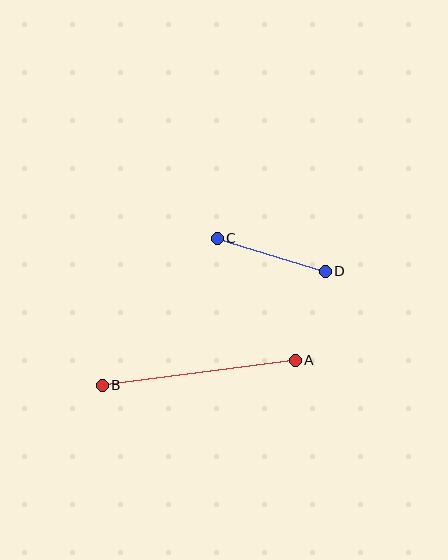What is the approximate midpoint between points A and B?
The midpoint is at approximately (199, 373) pixels.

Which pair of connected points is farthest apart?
Points A and B are farthest apart.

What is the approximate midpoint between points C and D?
The midpoint is at approximately (271, 255) pixels.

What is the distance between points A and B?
The distance is approximately 195 pixels.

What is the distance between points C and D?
The distance is approximately 113 pixels.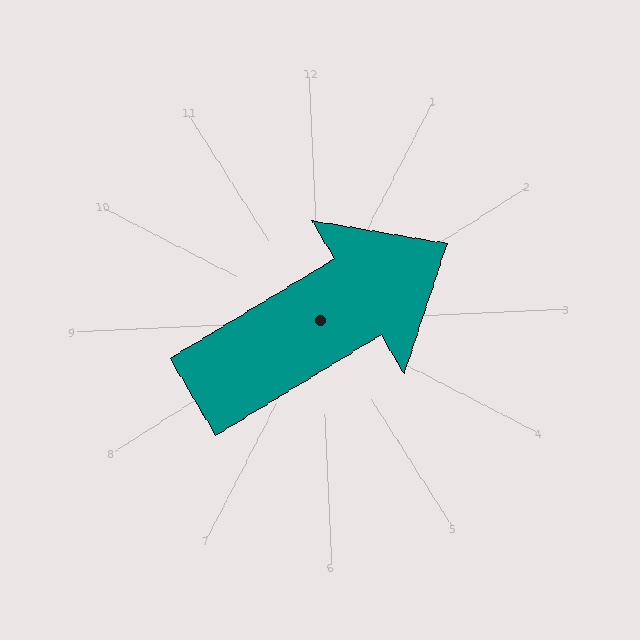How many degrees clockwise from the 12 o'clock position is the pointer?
Approximately 62 degrees.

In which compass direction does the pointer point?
Northeast.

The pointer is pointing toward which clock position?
Roughly 2 o'clock.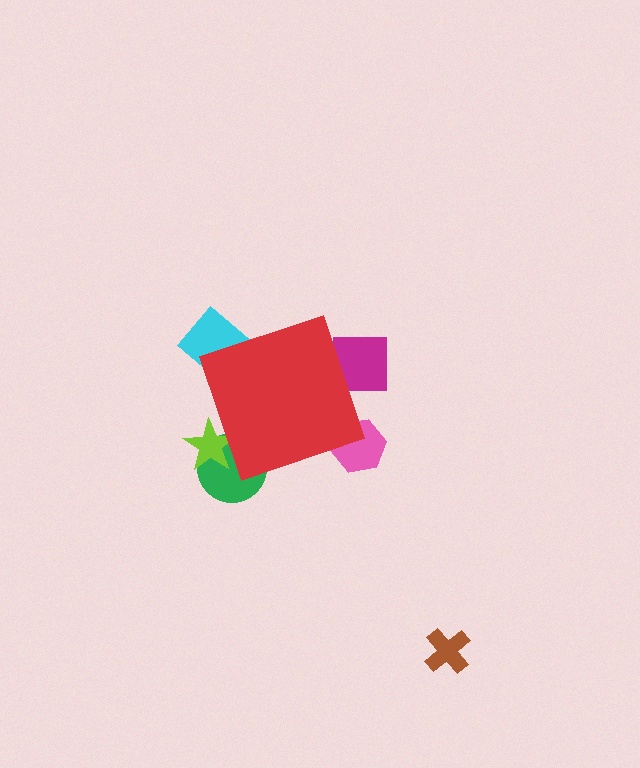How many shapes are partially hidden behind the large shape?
5 shapes are partially hidden.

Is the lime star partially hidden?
Yes, the lime star is partially hidden behind the red diamond.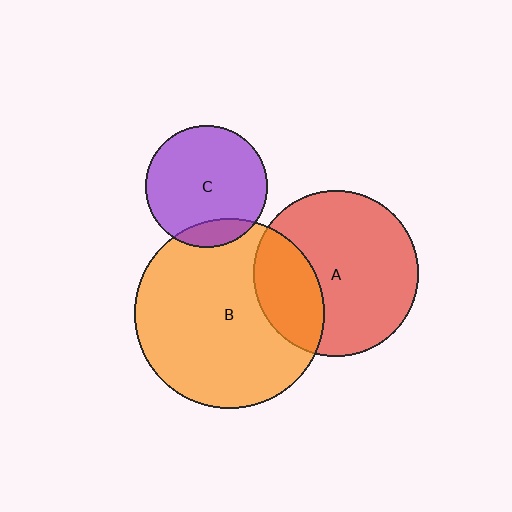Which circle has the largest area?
Circle B (orange).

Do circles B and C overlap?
Yes.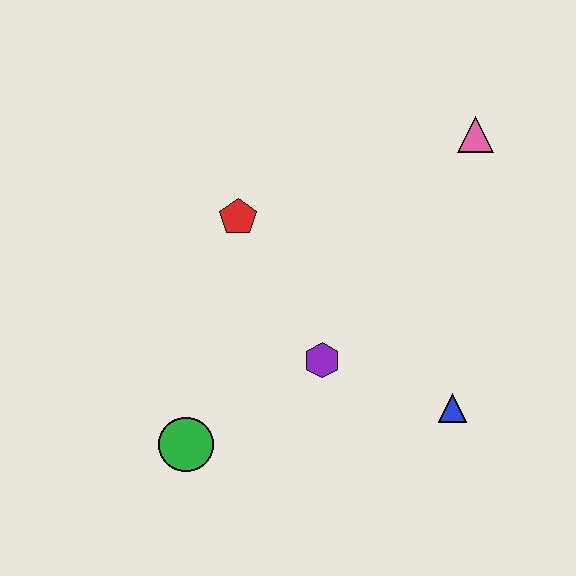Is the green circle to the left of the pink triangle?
Yes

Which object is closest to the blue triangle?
The purple hexagon is closest to the blue triangle.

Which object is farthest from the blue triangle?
The red pentagon is farthest from the blue triangle.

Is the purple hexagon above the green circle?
Yes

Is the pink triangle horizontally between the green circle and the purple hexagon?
No